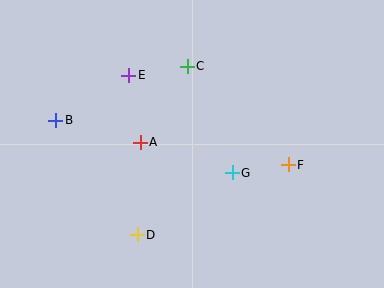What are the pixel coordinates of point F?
Point F is at (288, 165).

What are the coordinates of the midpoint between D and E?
The midpoint between D and E is at (133, 155).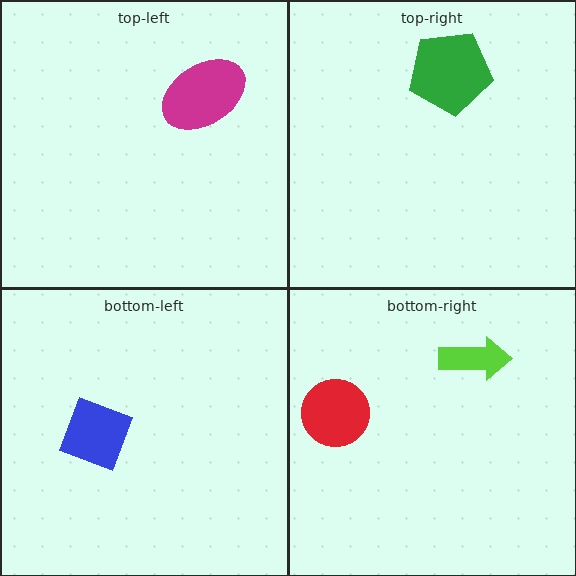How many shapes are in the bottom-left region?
1.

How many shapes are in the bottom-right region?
2.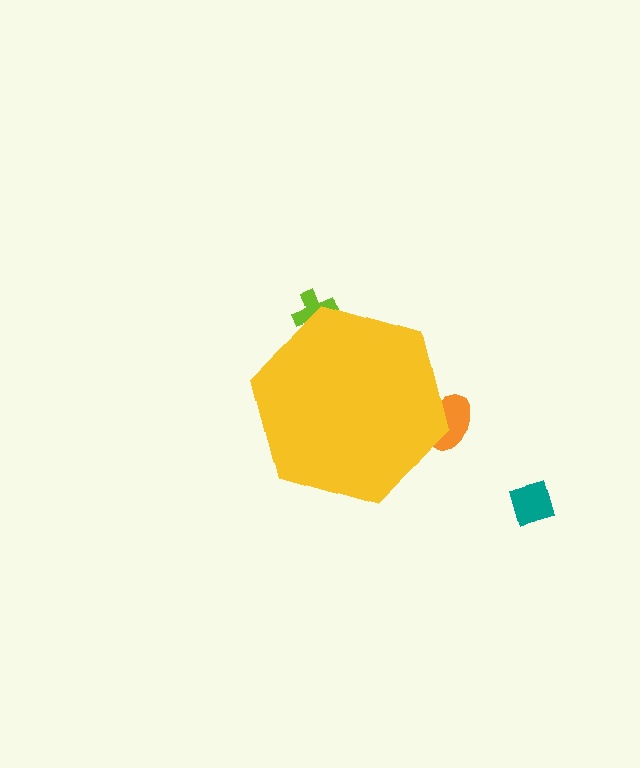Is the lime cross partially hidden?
Yes, the lime cross is partially hidden behind the yellow hexagon.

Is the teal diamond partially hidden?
No, the teal diamond is fully visible.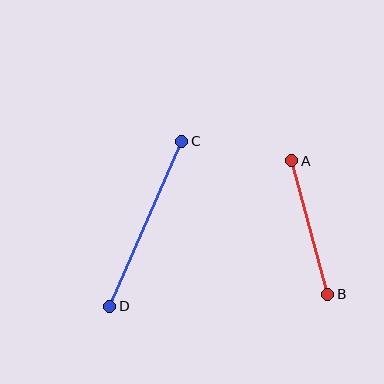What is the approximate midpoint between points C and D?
The midpoint is at approximately (146, 224) pixels.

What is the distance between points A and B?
The distance is approximately 139 pixels.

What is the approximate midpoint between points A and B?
The midpoint is at approximately (310, 228) pixels.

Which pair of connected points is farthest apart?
Points C and D are farthest apart.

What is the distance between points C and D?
The distance is approximately 180 pixels.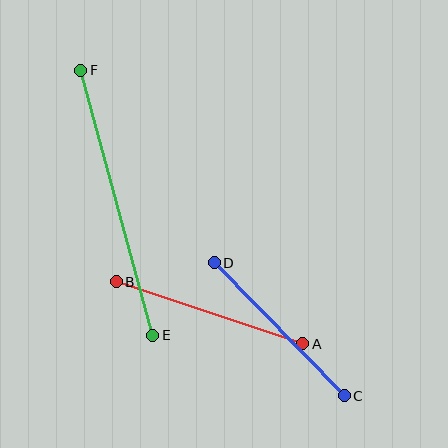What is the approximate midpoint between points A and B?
The midpoint is at approximately (209, 313) pixels.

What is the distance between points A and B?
The distance is approximately 197 pixels.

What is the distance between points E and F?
The distance is approximately 275 pixels.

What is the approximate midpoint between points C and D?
The midpoint is at approximately (279, 329) pixels.